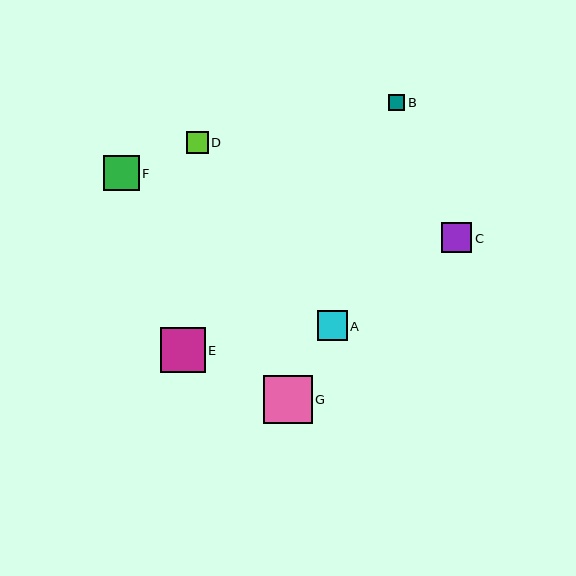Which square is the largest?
Square G is the largest with a size of approximately 49 pixels.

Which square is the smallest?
Square B is the smallest with a size of approximately 16 pixels.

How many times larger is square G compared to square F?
Square G is approximately 1.4 times the size of square F.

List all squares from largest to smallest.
From largest to smallest: G, E, F, A, C, D, B.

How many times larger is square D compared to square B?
Square D is approximately 1.4 times the size of square B.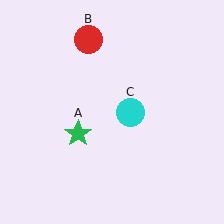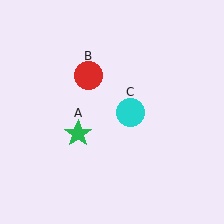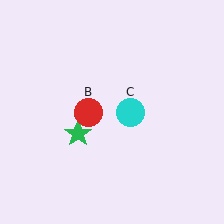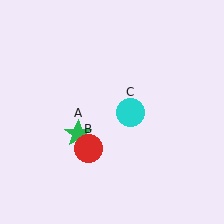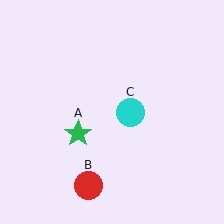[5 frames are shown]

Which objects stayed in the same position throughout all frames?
Green star (object A) and cyan circle (object C) remained stationary.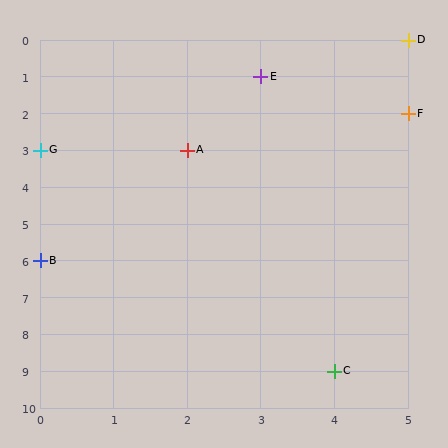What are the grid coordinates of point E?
Point E is at grid coordinates (3, 1).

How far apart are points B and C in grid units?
Points B and C are 4 columns and 3 rows apart (about 5.0 grid units diagonally).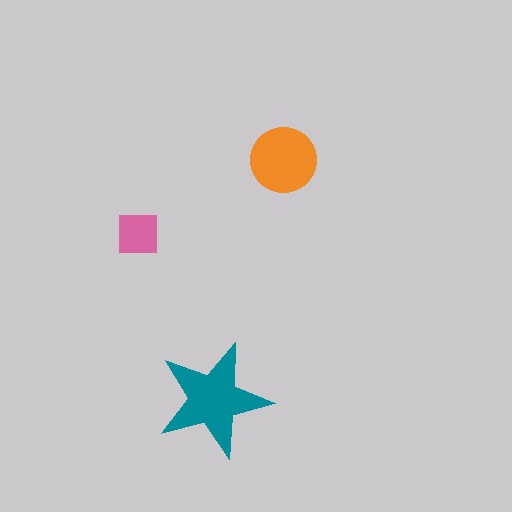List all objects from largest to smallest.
The teal star, the orange circle, the pink square.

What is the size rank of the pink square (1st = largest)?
3rd.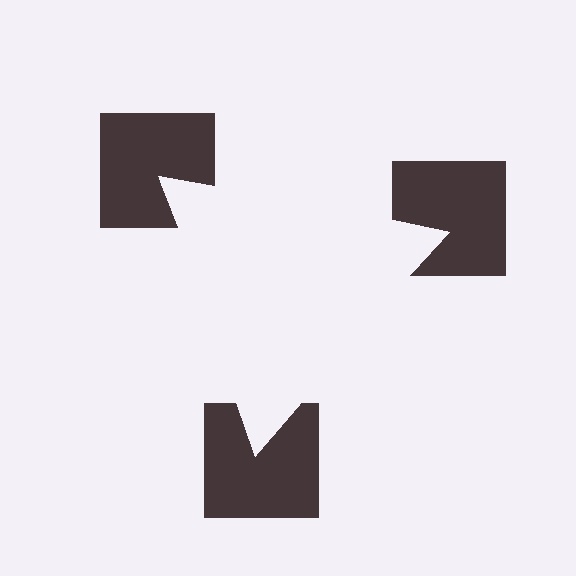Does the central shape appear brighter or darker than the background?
It typically appears slightly brighter than the background, even though no actual brightness change is drawn.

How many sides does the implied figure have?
3 sides.